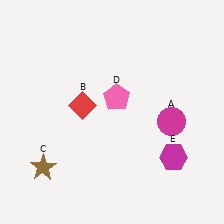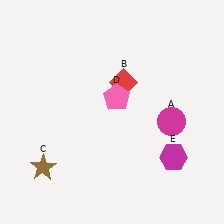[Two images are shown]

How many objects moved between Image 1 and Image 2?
1 object moved between the two images.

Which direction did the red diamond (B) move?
The red diamond (B) moved right.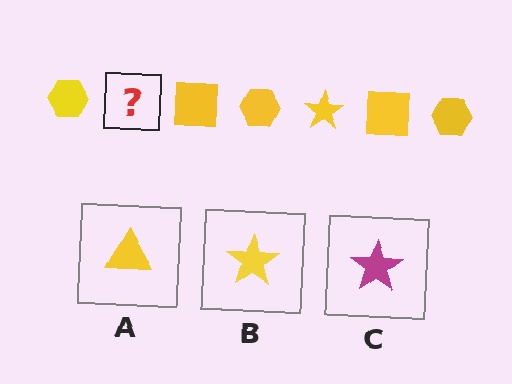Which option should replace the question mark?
Option B.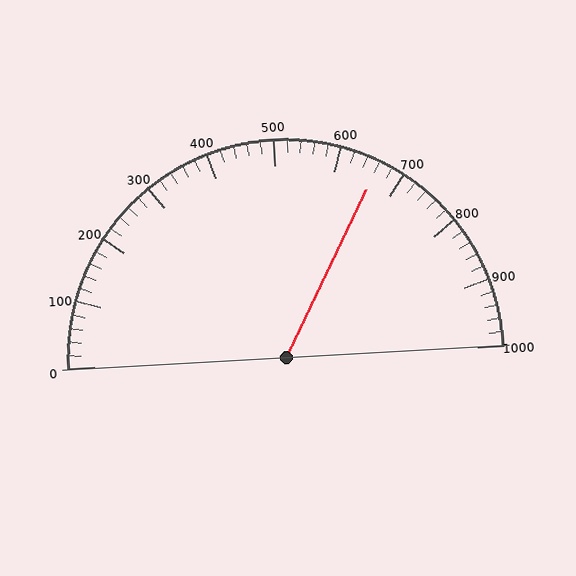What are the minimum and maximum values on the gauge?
The gauge ranges from 0 to 1000.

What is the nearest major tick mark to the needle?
The nearest major tick mark is 700.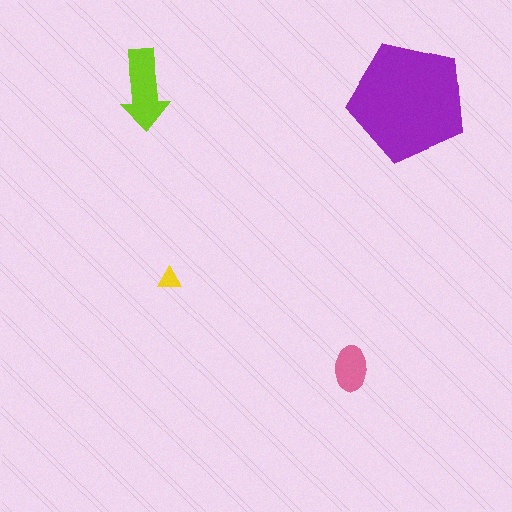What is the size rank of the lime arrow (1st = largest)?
2nd.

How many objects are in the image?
There are 4 objects in the image.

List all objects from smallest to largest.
The yellow triangle, the pink ellipse, the lime arrow, the purple pentagon.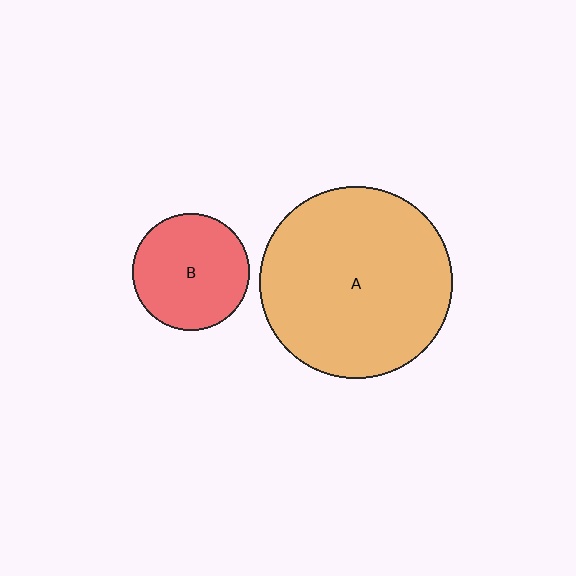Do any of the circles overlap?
No, none of the circles overlap.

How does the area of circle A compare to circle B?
Approximately 2.7 times.